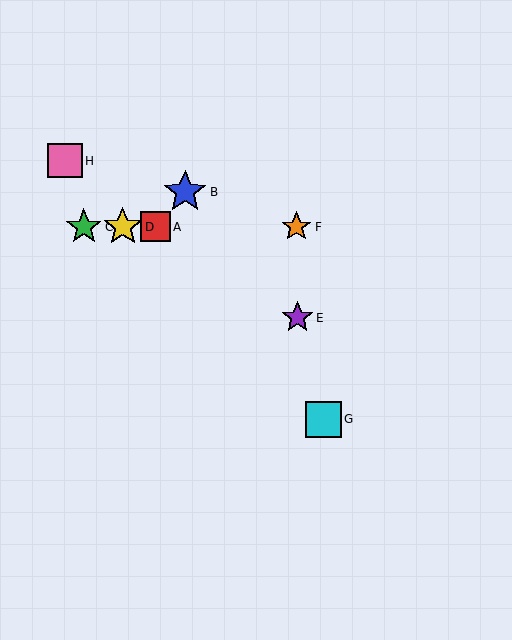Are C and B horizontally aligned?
No, C is at y≈227 and B is at y≈192.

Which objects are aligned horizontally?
Objects A, C, D, F are aligned horizontally.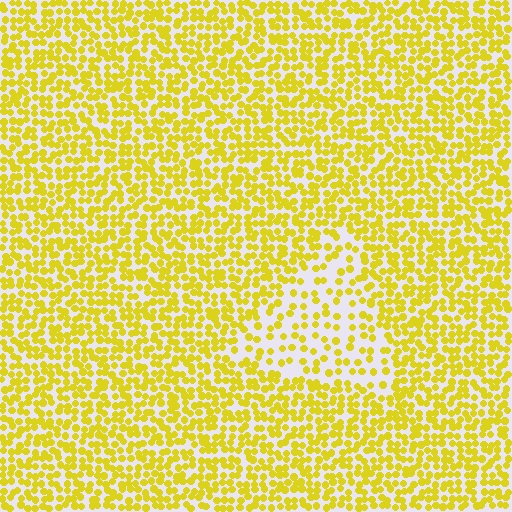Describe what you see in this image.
The image contains small yellow elements arranged at two different densities. A triangle-shaped region is visible where the elements are less densely packed than the surrounding area.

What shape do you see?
I see a triangle.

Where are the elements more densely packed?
The elements are more densely packed outside the triangle boundary.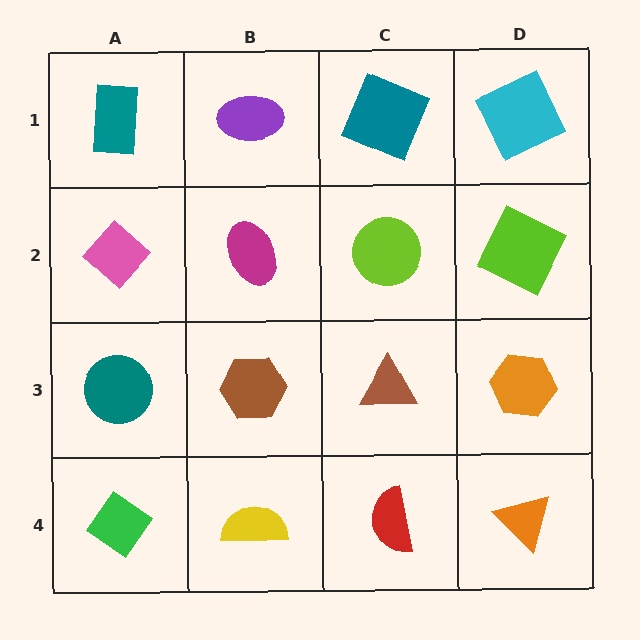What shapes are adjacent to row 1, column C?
A lime circle (row 2, column C), a purple ellipse (row 1, column B), a cyan square (row 1, column D).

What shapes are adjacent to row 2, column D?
A cyan square (row 1, column D), an orange hexagon (row 3, column D), a lime circle (row 2, column C).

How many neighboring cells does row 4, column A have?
2.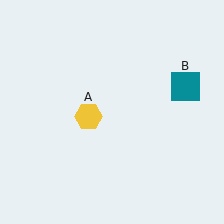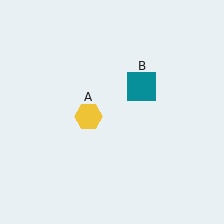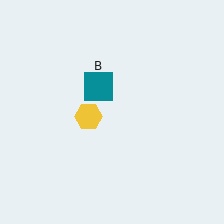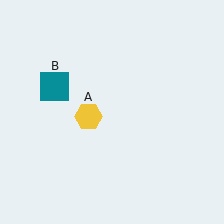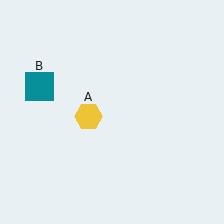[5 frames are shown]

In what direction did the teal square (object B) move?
The teal square (object B) moved left.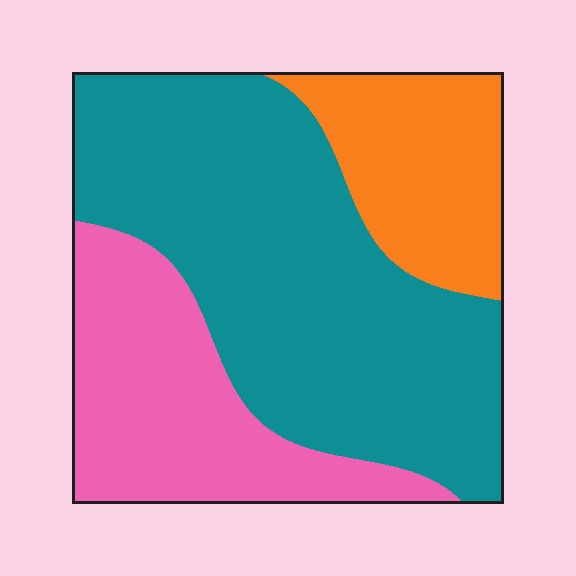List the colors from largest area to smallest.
From largest to smallest: teal, pink, orange.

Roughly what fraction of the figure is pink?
Pink takes up about one quarter (1/4) of the figure.